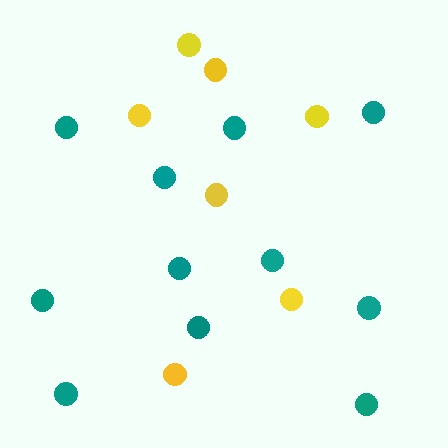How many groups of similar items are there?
There are 2 groups: one group of yellow circles (7) and one group of teal circles (11).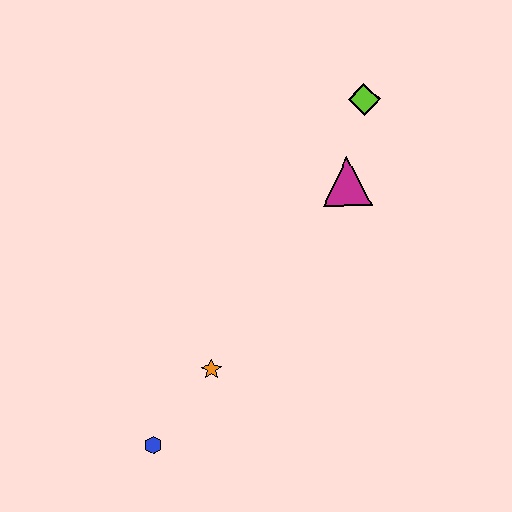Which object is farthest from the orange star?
The lime diamond is farthest from the orange star.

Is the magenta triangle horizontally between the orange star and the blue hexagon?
No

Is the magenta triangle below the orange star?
No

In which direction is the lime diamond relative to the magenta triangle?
The lime diamond is above the magenta triangle.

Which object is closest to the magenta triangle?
The lime diamond is closest to the magenta triangle.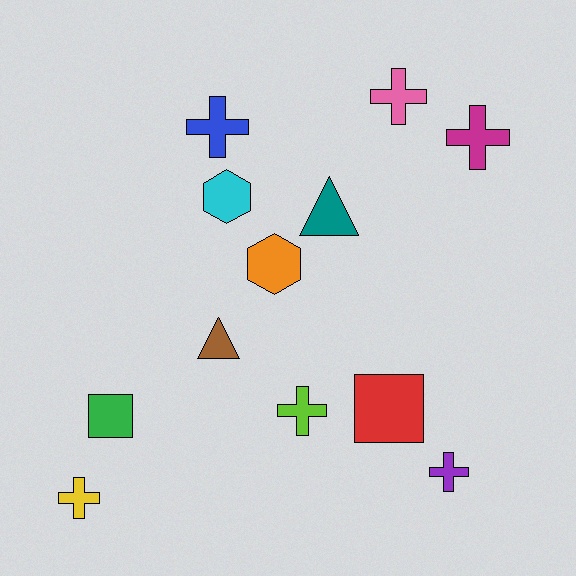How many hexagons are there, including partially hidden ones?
There are 2 hexagons.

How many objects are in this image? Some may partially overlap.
There are 12 objects.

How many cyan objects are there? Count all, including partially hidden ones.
There is 1 cyan object.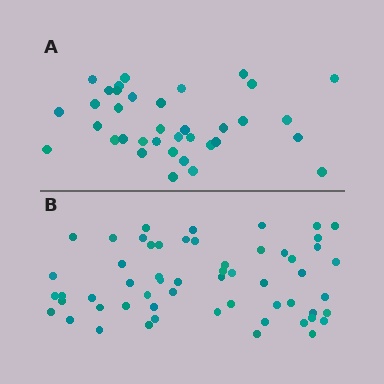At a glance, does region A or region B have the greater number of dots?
Region B (the bottom region) has more dots.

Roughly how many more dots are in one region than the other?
Region B has approximately 20 more dots than region A.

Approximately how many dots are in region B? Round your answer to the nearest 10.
About 60 dots. (The exact count is 57, which rounds to 60.)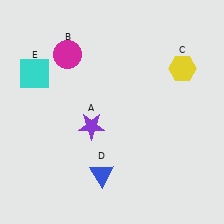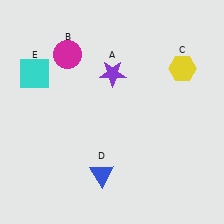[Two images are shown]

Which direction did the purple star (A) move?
The purple star (A) moved up.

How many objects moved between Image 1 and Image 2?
1 object moved between the two images.